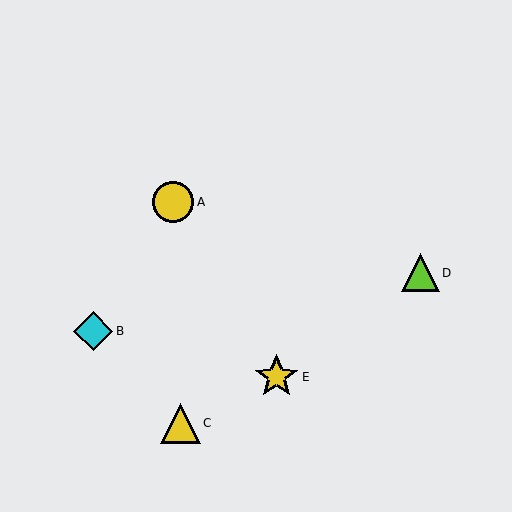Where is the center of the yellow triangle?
The center of the yellow triangle is at (180, 423).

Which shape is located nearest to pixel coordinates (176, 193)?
The yellow circle (labeled A) at (173, 202) is nearest to that location.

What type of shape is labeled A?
Shape A is a yellow circle.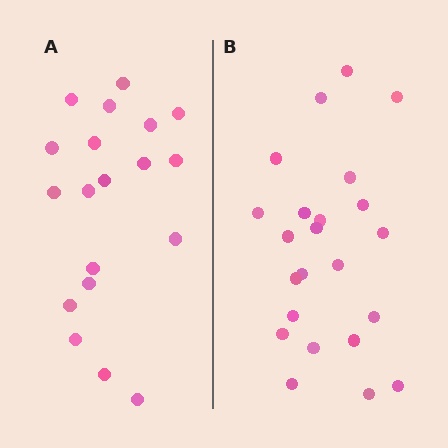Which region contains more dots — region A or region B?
Region B (the right region) has more dots.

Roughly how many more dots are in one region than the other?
Region B has about 4 more dots than region A.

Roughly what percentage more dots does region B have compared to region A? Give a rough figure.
About 20% more.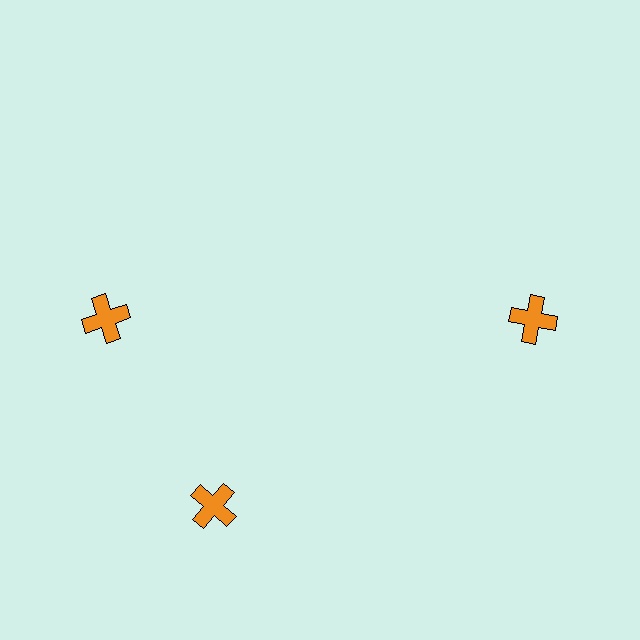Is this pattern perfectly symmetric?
No. The 3 orange crosses are arranged in a ring, but one element near the 11 o'clock position is rotated out of alignment along the ring, breaking the 3-fold rotational symmetry.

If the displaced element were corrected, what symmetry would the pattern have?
It would have 3-fold rotational symmetry — the pattern would map onto itself every 120 degrees.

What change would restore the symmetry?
The symmetry would be restored by rotating it back into even spacing with its neighbors so that all 3 crosses sit at equal angles and equal distance from the center.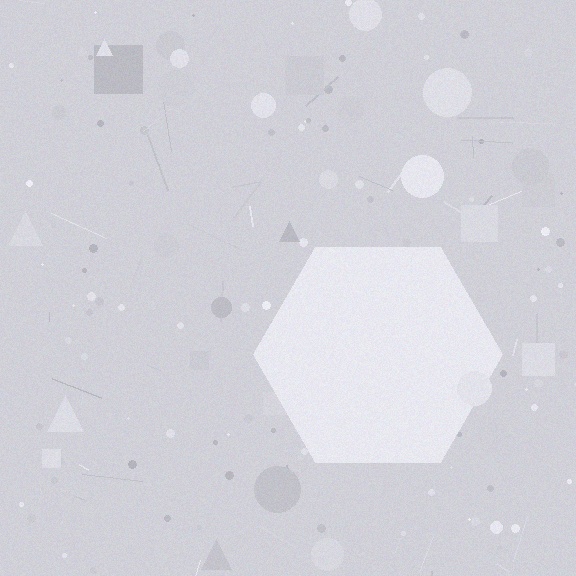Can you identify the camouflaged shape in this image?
The camouflaged shape is a hexagon.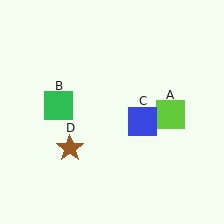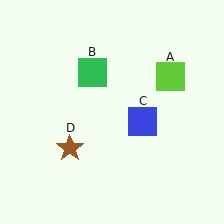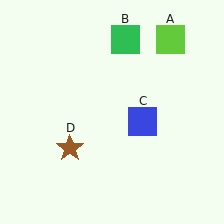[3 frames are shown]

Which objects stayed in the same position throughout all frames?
Blue square (object C) and brown star (object D) remained stationary.